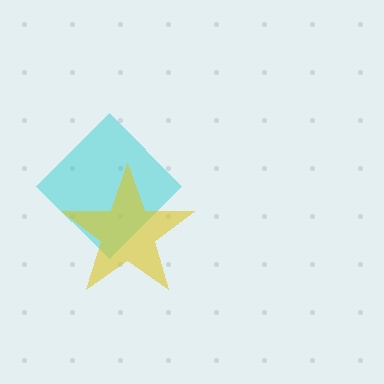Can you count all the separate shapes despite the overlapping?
Yes, there are 2 separate shapes.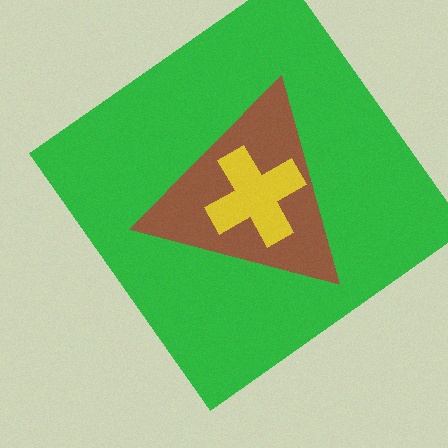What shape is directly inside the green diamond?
The brown triangle.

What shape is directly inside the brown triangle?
The yellow cross.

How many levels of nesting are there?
3.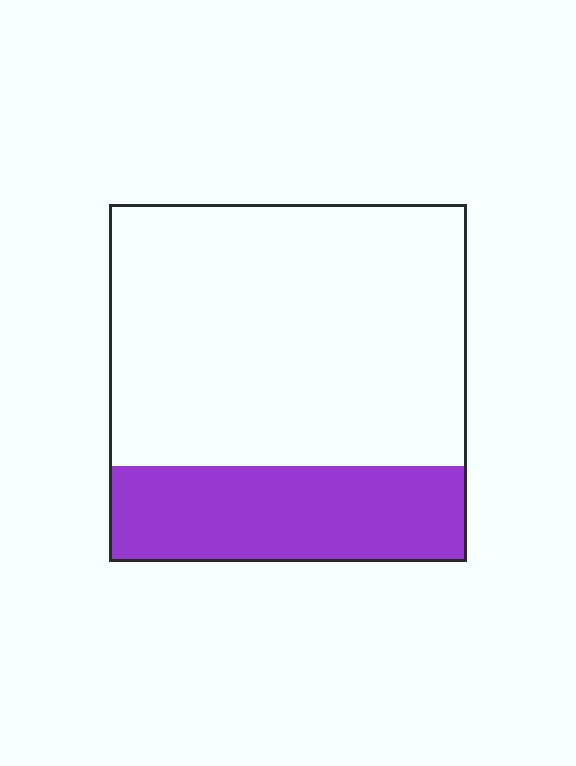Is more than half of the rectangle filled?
No.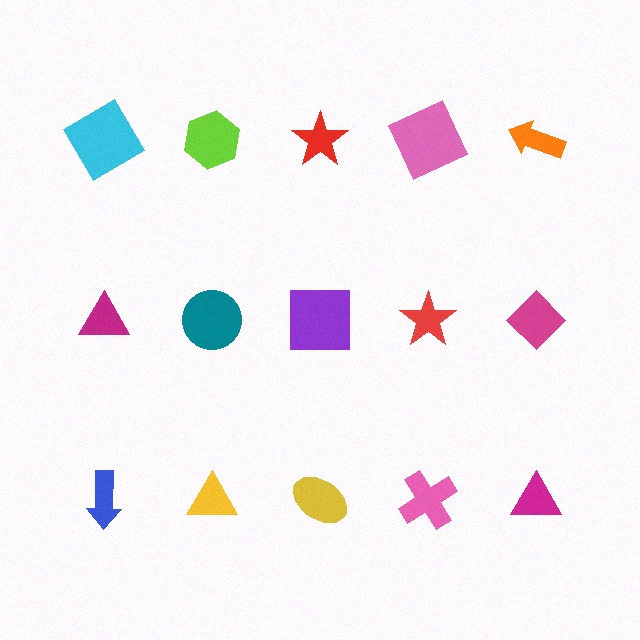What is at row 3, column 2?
A yellow triangle.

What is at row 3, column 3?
A yellow ellipse.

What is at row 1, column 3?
A red star.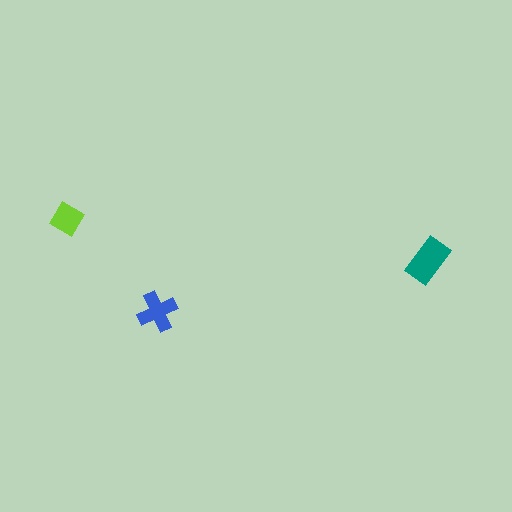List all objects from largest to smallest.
The teal rectangle, the blue cross, the lime diamond.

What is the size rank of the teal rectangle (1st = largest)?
1st.